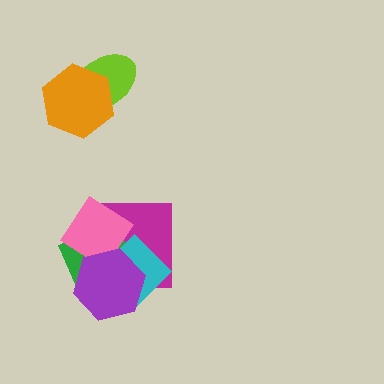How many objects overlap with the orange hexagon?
1 object overlaps with the orange hexagon.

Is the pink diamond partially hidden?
Yes, it is partially covered by another shape.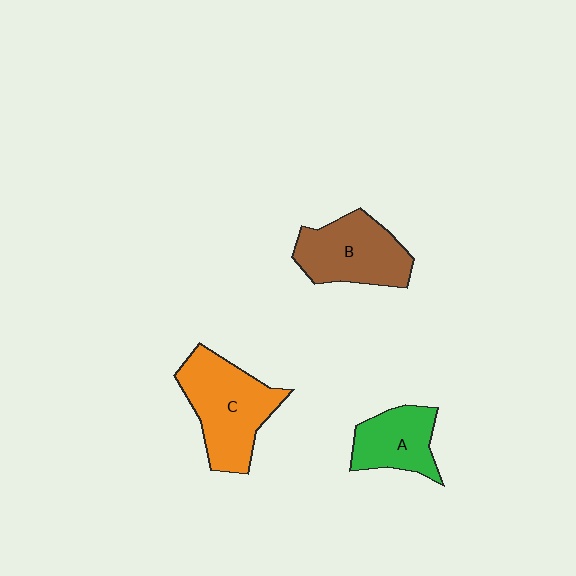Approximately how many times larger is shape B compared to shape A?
Approximately 1.4 times.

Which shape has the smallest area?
Shape A (green).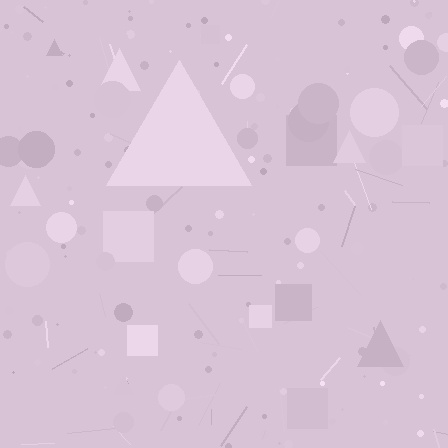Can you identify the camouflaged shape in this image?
The camouflaged shape is a triangle.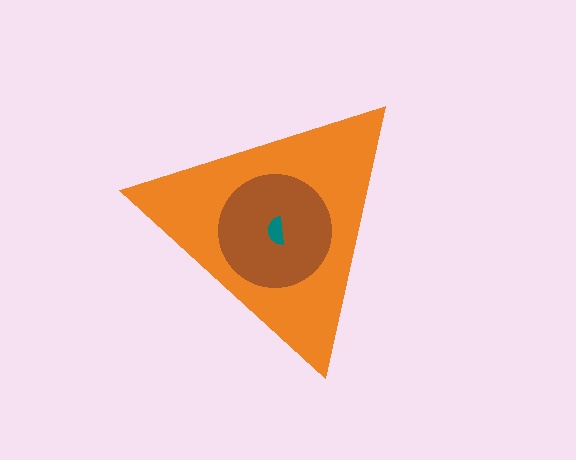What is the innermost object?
The teal semicircle.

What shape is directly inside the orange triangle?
The brown circle.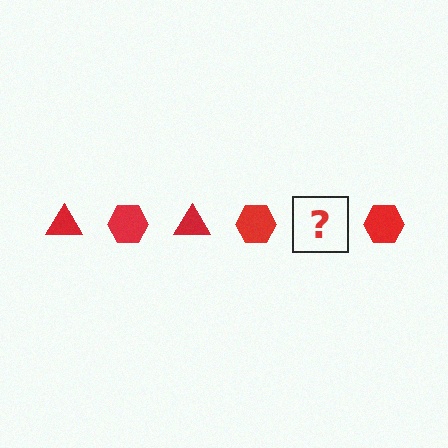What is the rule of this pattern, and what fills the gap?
The rule is that the pattern cycles through triangle, hexagon shapes in red. The gap should be filled with a red triangle.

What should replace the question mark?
The question mark should be replaced with a red triangle.